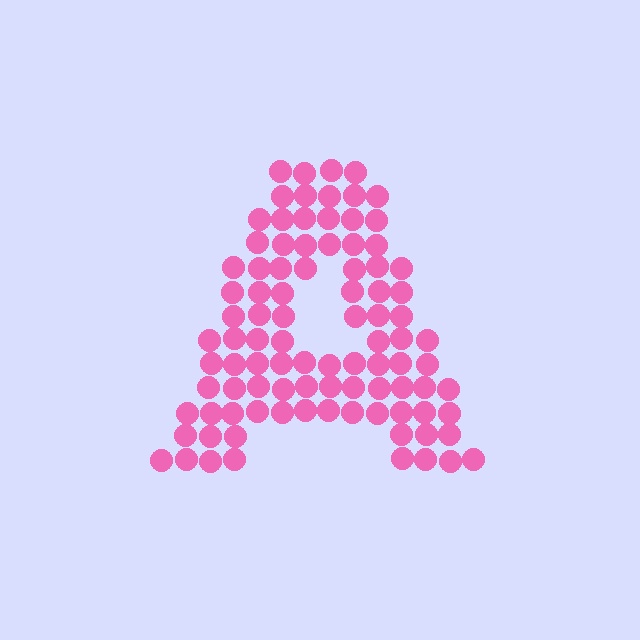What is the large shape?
The large shape is the letter A.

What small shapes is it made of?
It is made of small circles.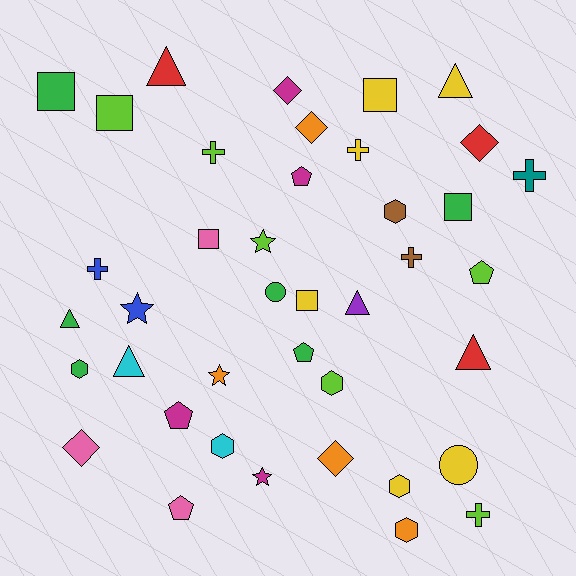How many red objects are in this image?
There are 3 red objects.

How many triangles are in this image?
There are 6 triangles.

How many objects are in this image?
There are 40 objects.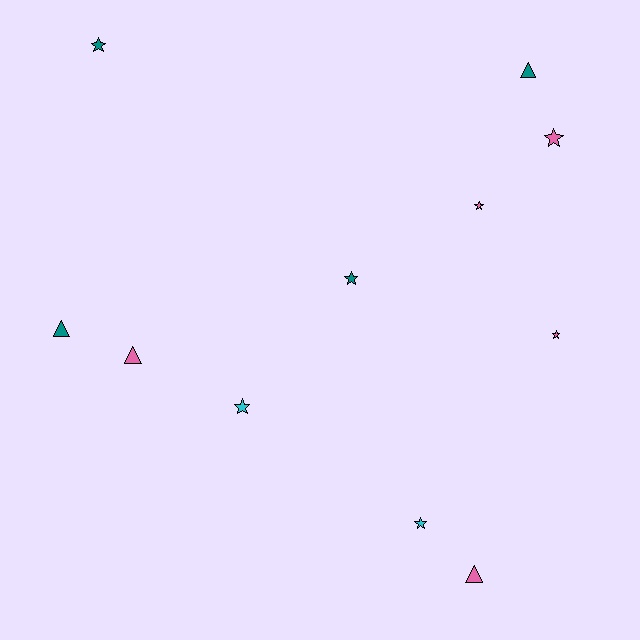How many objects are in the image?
There are 11 objects.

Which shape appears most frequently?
Star, with 7 objects.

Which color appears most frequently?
Pink, with 5 objects.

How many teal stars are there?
There are 2 teal stars.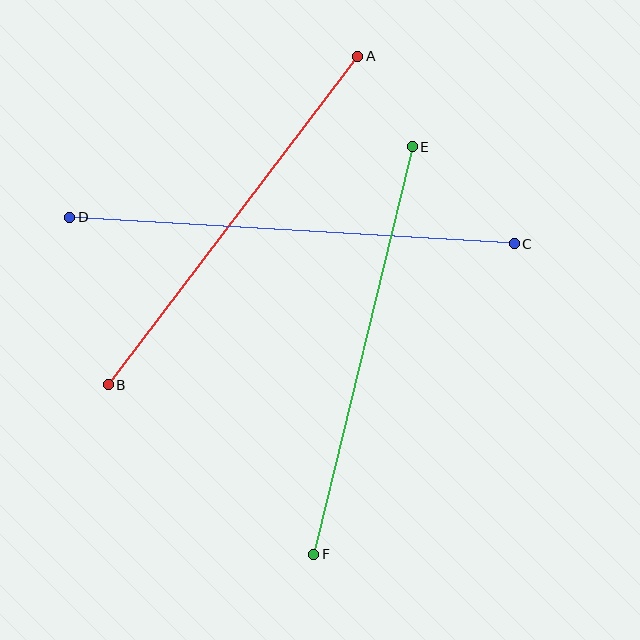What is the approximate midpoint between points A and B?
The midpoint is at approximately (233, 221) pixels.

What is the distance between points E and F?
The distance is approximately 419 pixels.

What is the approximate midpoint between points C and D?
The midpoint is at approximately (292, 230) pixels.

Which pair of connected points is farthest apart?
Points C and D are farthest apart.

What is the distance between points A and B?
The distance is approximately 412 pixels.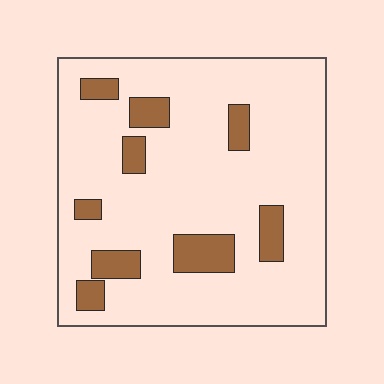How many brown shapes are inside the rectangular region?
9.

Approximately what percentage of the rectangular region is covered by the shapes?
Approximately 15%.